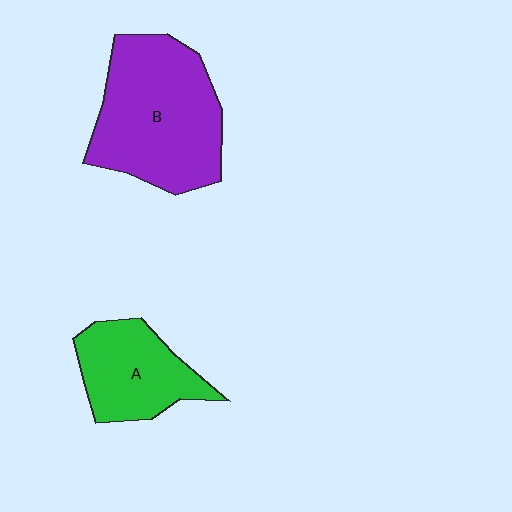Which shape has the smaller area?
Shape A (green).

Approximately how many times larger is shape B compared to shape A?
Approximately 1.7 times.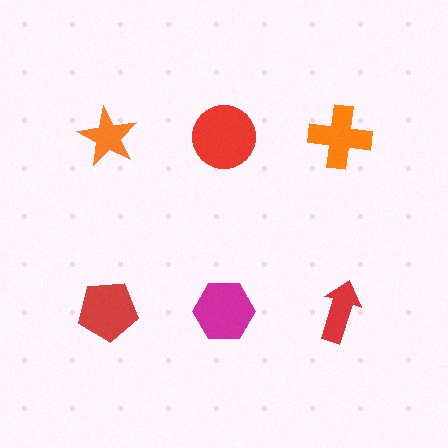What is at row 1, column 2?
A red circle.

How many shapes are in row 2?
3 shapes.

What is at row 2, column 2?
A magenta hexagon.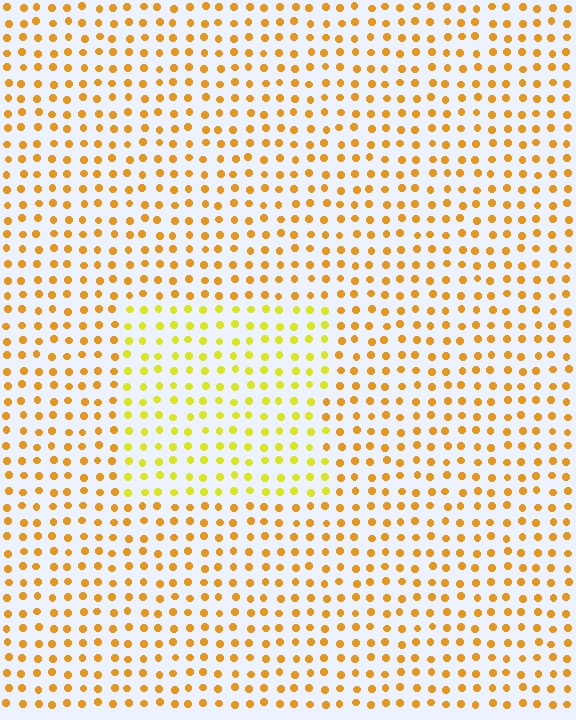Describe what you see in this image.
The image is filled with small orange elements in a uniform arrangement. A rectangle-shaped region is visible where the elements are tinted to a slightly different hue, forming a subtle color boundary.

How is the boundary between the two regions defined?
The boundary is defined purely by a slight shift in hue (about 27 degrees). Spacing, size, and orientation are identical on both sides.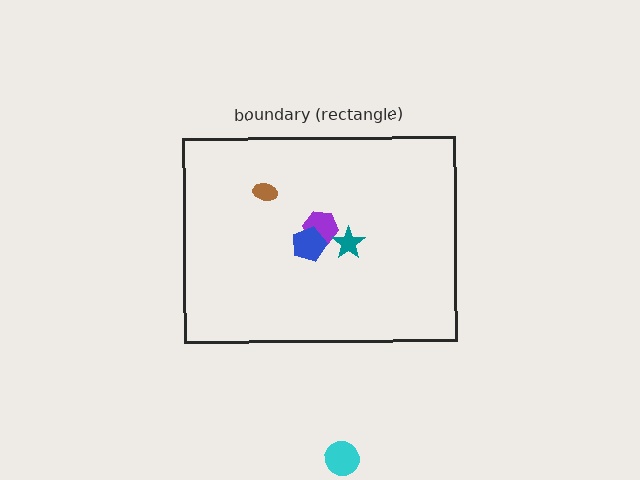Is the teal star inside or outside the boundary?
Inside.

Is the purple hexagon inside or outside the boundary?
Inside.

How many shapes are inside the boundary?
4 inside, 1 outside.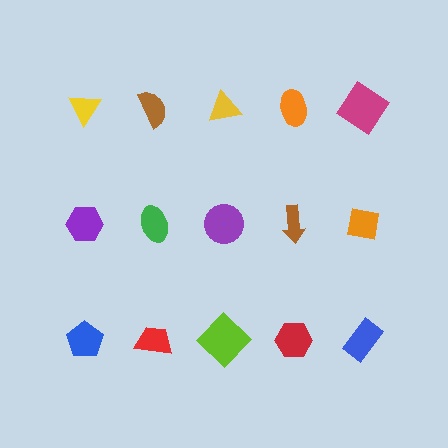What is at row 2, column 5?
An orange square.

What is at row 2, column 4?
A brown arrow.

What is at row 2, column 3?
A purple circle.